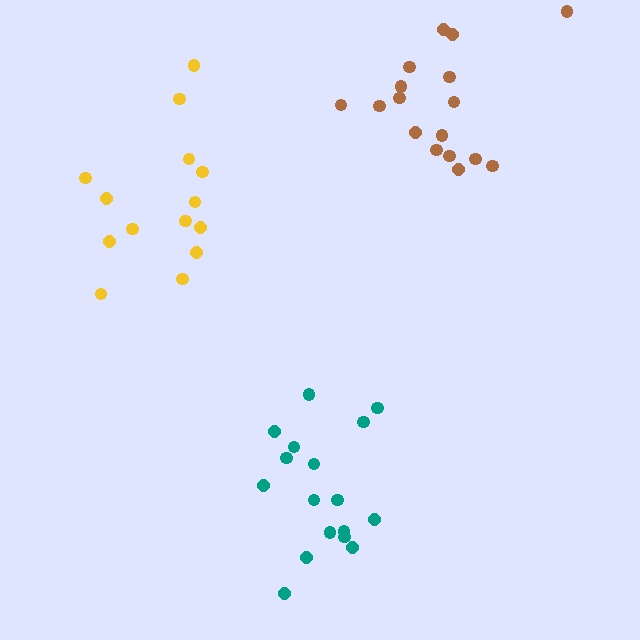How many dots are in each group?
Group 1: 17 dots, Group 2: 17 dots, Group 3: 14 dots (48 total).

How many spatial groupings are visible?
There are 3 spatial groupings.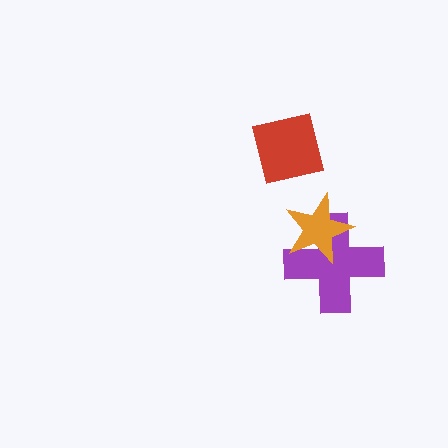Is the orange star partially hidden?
No, no other shape covers it.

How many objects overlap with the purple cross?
1 object overlaps with the purple cross.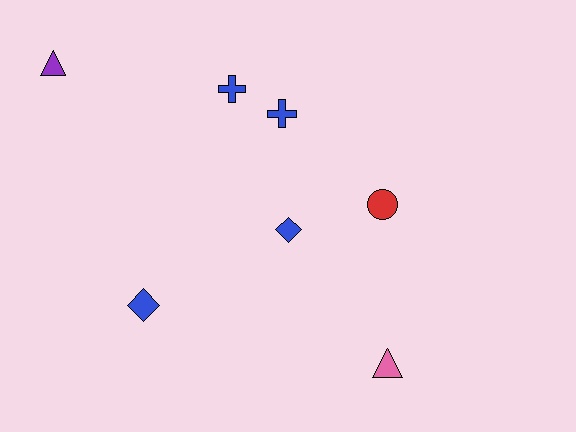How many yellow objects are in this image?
There are no yellow objects.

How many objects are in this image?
There are 7 objects.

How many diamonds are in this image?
There are 2 diamonds.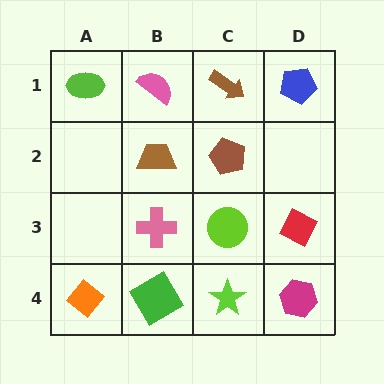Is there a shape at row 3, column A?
No, that cell is empty.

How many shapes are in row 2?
2 shapes.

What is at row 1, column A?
A lime ellipse.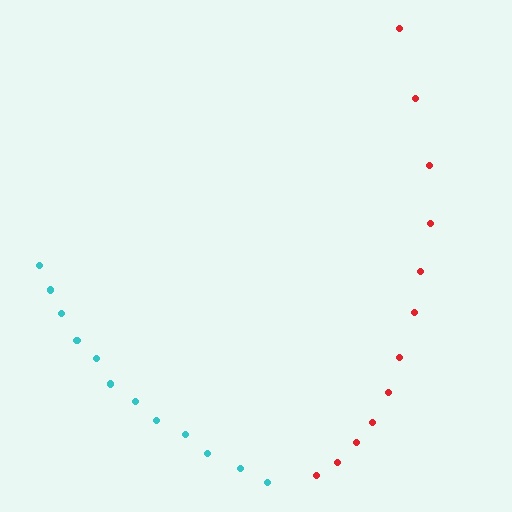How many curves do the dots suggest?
There are 2 distinct paths.